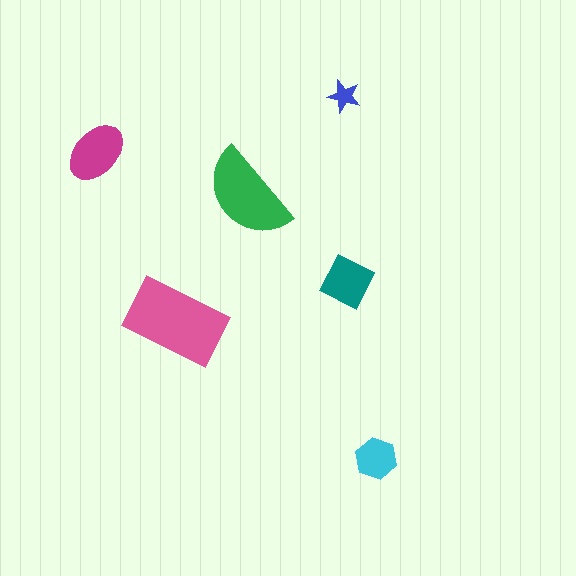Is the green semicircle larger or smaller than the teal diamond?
Larger.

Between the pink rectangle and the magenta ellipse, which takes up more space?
The pink rectangle.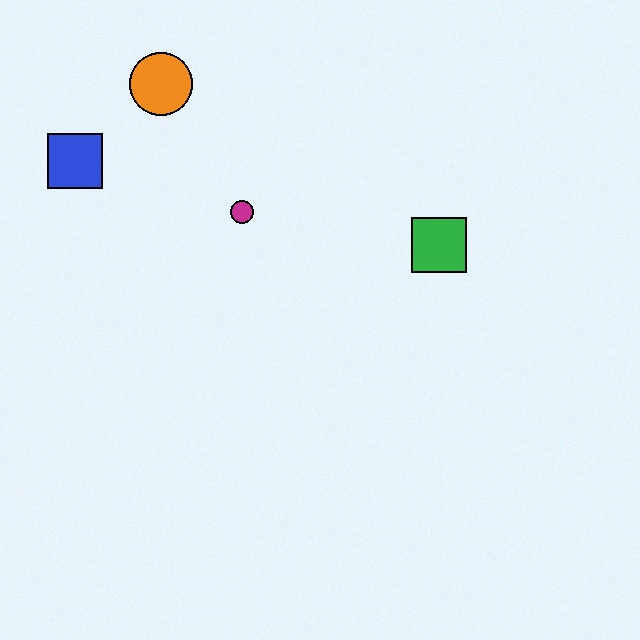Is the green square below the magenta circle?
Yes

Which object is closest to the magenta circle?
The orange circle is closest to the magenta circle.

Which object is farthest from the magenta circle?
The green square is farthest from the magenta circle.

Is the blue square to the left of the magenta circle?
Yes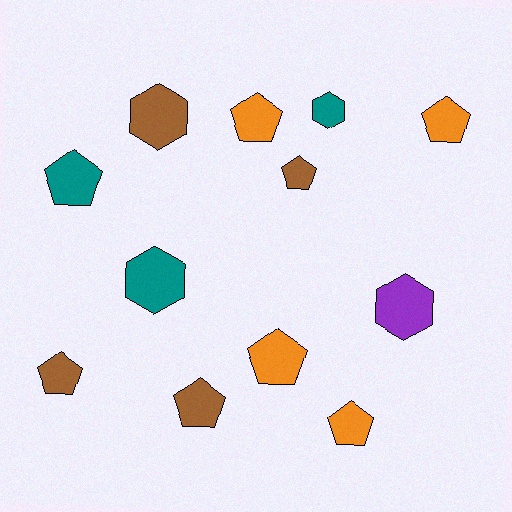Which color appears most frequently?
Brown, with 4 objects.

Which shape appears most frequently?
Pentagon, with 8 objects.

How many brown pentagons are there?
There are 3 brown pentagons.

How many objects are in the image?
There are 12 objects.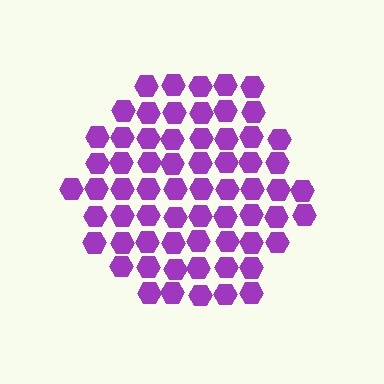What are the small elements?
The small elements are hexagons.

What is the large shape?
The large shape is a hexagon.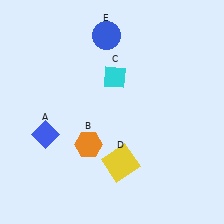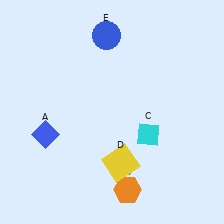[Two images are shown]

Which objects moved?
The objects that moved are: the orange hexagon (B), the cyan diamond (C).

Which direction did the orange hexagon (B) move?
The orange hexagon (B) moved down.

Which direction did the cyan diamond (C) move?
The cyan diamond (C) moved down.